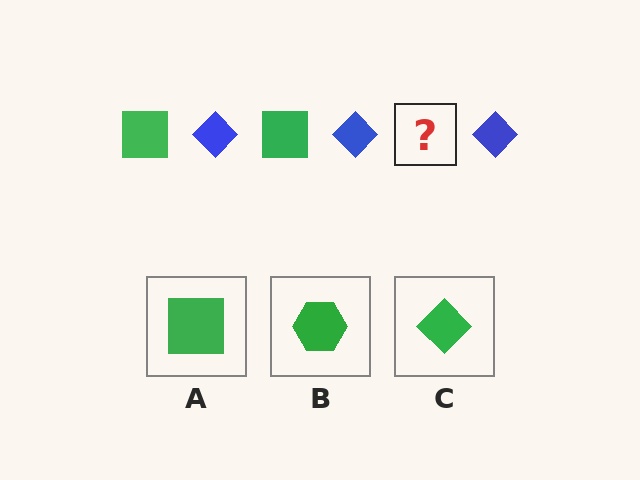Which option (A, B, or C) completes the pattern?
A.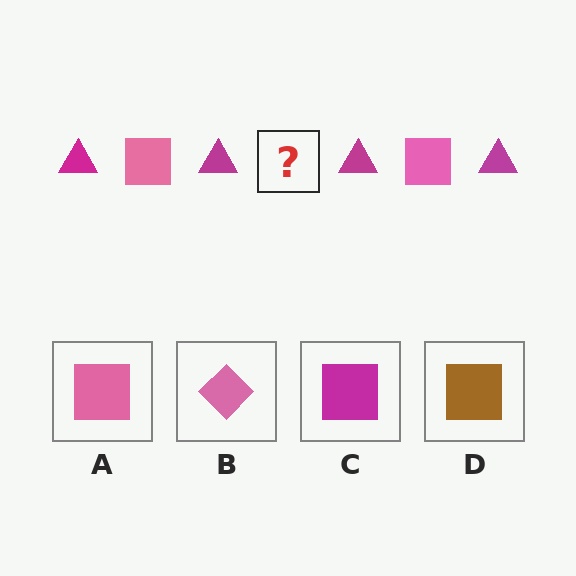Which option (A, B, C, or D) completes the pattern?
A.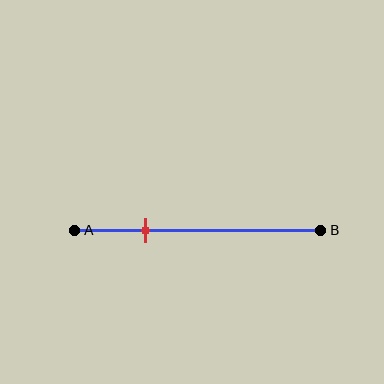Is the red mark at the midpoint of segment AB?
No, the mark is at about 30% from A, not at the 50% midpoint.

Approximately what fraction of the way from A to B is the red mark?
The red mark is approximately 30% of the way from A to B.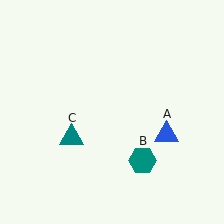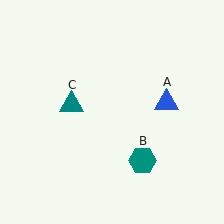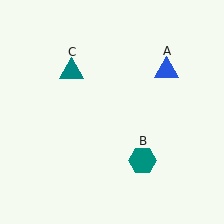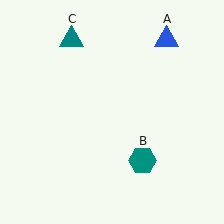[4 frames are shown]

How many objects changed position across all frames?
2 objects changed position: blue triangle (object A), teal triangle (object C).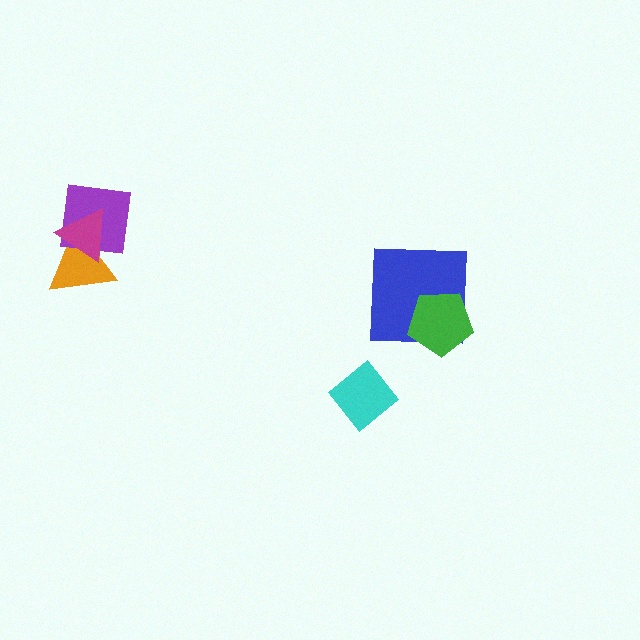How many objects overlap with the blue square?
1 object overlaps with the blue square.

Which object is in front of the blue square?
The green pentagon is in front of the blue square.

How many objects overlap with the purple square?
2 objects overlap with the purple square.